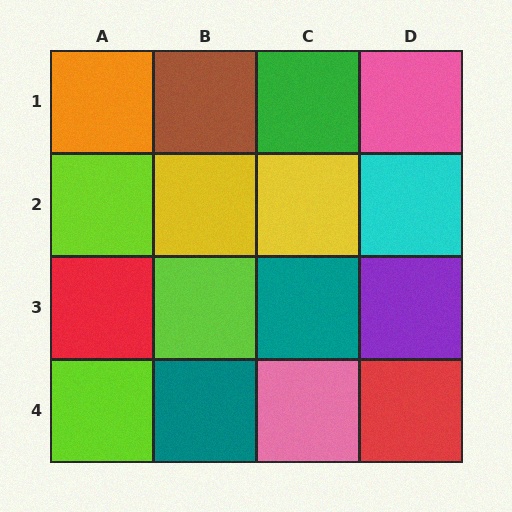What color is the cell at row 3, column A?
Red.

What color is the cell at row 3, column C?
Teal.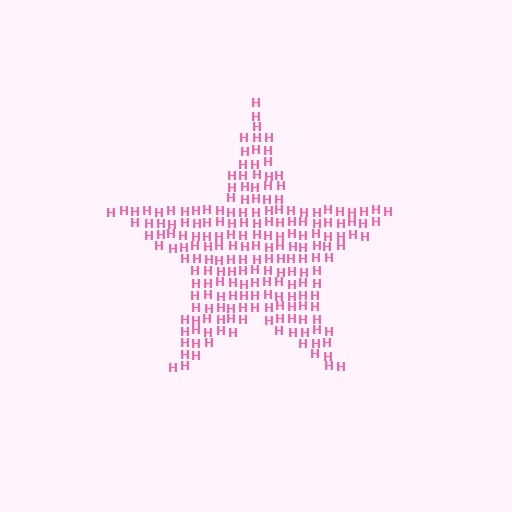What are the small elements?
The small elements are letter H's.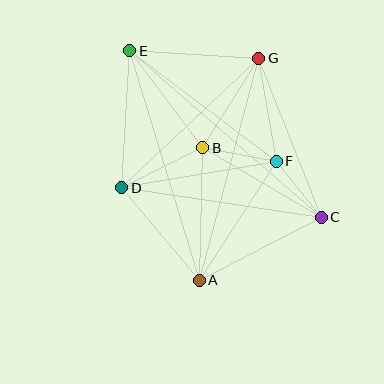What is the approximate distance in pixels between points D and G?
The distance between D and G is approximately 188 pixels.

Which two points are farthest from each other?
Points C and E are farthest from each other.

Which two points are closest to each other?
Points C and F are closest to each other.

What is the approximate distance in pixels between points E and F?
The distance between E and F is approximately 183 pixels.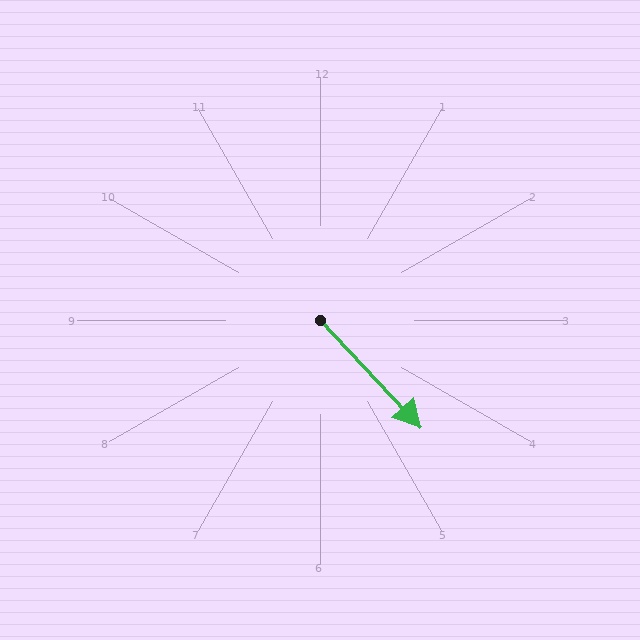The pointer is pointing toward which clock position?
Roughly 5 o'clock.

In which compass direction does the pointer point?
Southeast.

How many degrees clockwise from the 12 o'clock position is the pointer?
Approximately 137 degrees.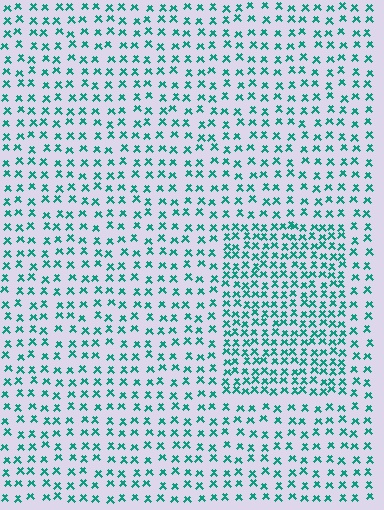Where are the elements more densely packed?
The elements are more densely packed inside the rectangle boundary.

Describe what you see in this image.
The image contains small teal elements arranged at two different densities. A rectangle-shaped region is visible where the elements are more densely packed than the surrounding area.